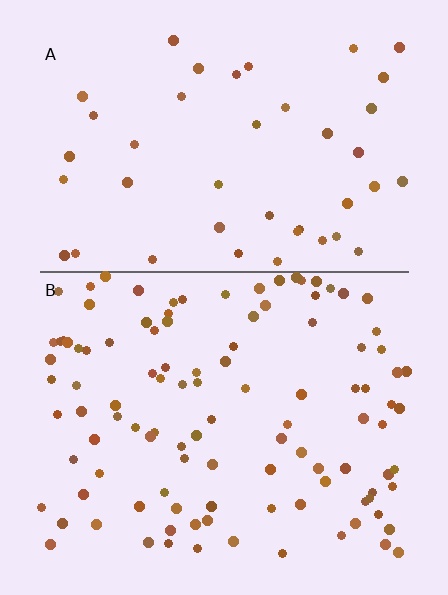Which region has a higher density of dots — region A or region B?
B (the bottom).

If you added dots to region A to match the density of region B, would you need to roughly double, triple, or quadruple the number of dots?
Approximately triple.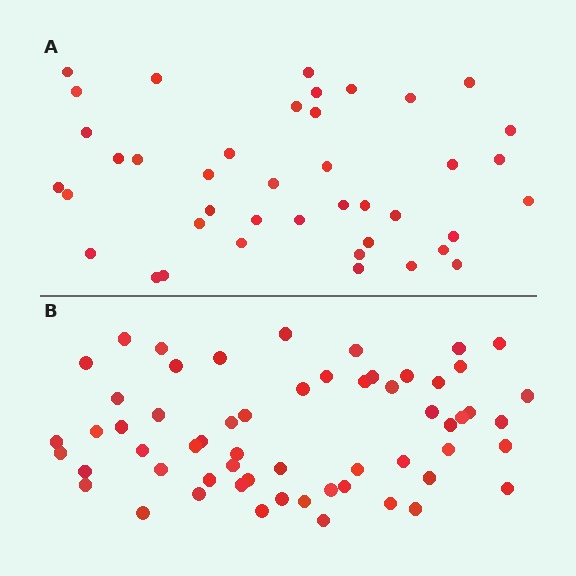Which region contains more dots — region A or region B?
Region B (the bottom region) has more dots.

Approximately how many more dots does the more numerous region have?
Region B has approximately 20 more dots than region A.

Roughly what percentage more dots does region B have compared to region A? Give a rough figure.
About 45% more.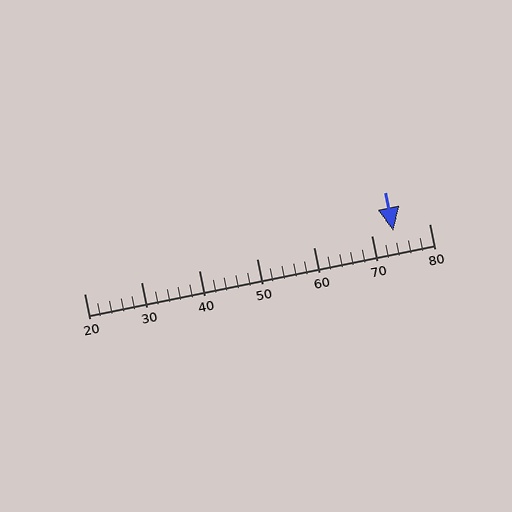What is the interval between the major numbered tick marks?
The major tick marks are spaced 10 units apart.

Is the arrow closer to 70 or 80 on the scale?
The arrow is closer to 70.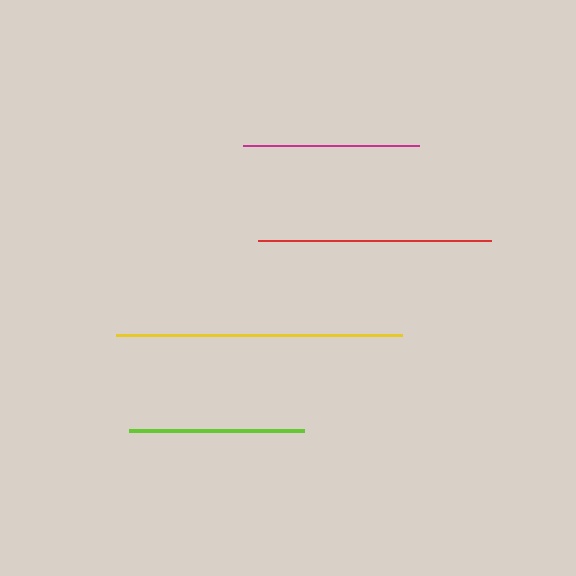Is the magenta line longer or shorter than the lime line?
The lime line is longer than the magenta line.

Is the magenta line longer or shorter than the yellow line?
The yellow line is longer than the magenta line.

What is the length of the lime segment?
The lime segment is approximately 176 pixels long.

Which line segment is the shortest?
The magenta line is the shortest at approximately 175 pixels.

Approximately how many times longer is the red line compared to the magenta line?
The red line is approximately 1.3 times the length of the magenta line.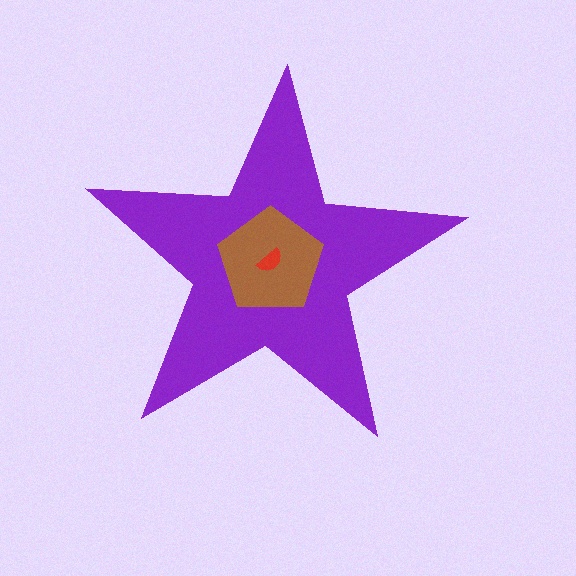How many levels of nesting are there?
3.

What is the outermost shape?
The purple star.